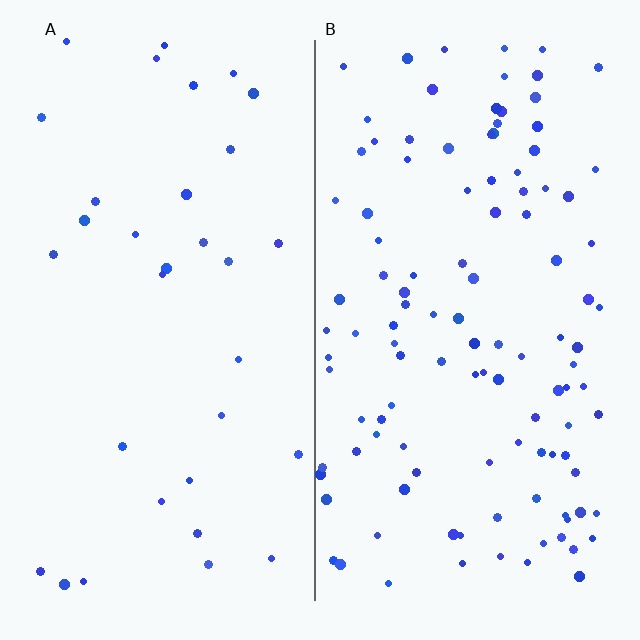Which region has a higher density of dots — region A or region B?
B (the right).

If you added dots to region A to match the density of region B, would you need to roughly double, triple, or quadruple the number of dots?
Approximately triple.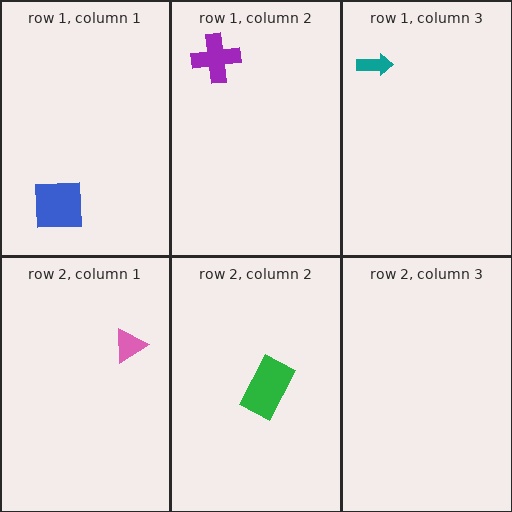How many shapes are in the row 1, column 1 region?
1.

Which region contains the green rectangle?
The row 2, column 2 region.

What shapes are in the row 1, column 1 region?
The blue square.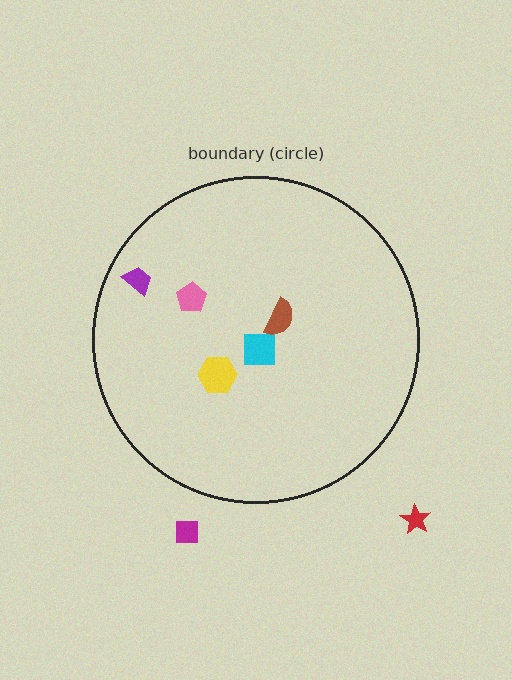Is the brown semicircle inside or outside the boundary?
Inside.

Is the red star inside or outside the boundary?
Outside.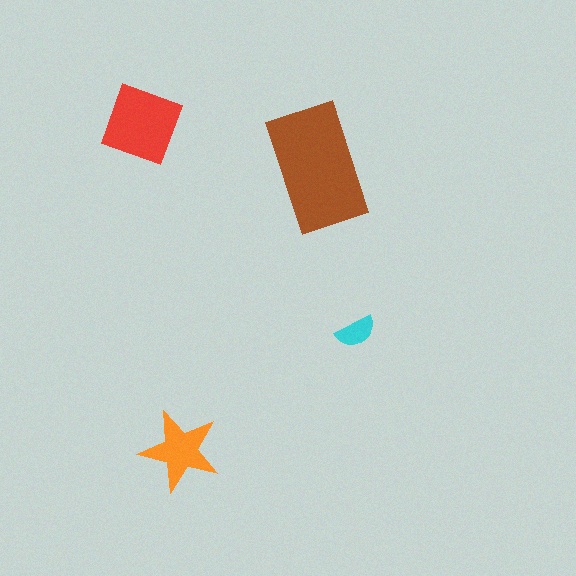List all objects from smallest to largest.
The cyan semicircle, the orange star, the red square, the brown rectangle.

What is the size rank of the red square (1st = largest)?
2nd.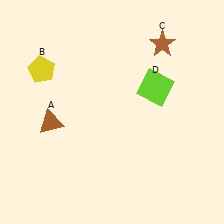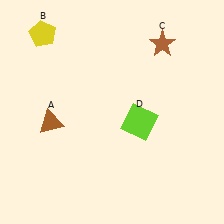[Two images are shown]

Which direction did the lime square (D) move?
The lime square (D) moved down.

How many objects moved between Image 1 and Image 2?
2 objects moved between the two images.